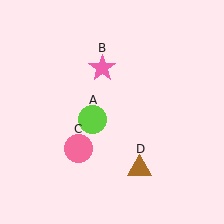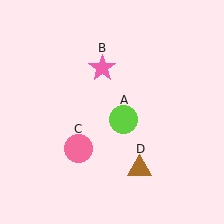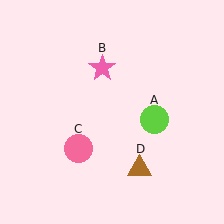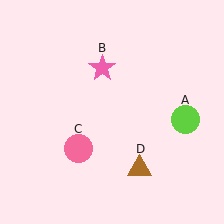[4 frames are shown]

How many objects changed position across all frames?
1 object changed position: lime circle (object A).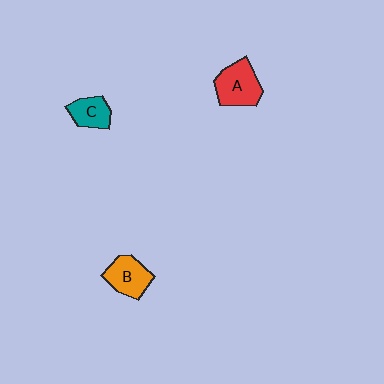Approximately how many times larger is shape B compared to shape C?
Approximately 1.3 times.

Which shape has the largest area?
Shape A (red).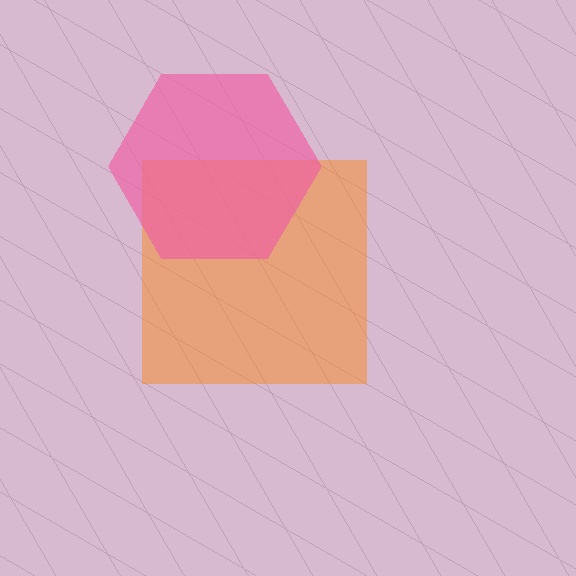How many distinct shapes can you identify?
There are 2 distinct shapes: an orange square, a pink hexagon.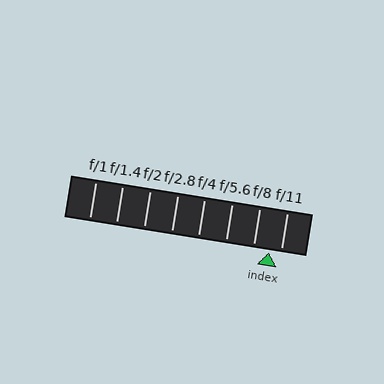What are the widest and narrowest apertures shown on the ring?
The widest aperture shown is f/1 and the narrowest is f/11.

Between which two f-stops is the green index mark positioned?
The index mark is between f/8 and f/11.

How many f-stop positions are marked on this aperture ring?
There are 8 f-stop positions marked.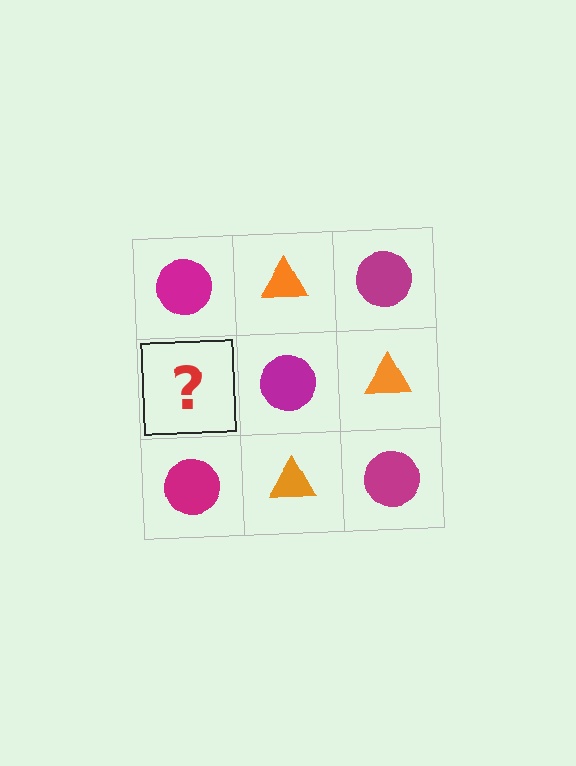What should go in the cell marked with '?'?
The missing cell should contain an orange triangle.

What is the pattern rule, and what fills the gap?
The rule is that it alternates magenta circle and orange triangle in a checkerboard pattern. The gap should be filled with an orange triangle.